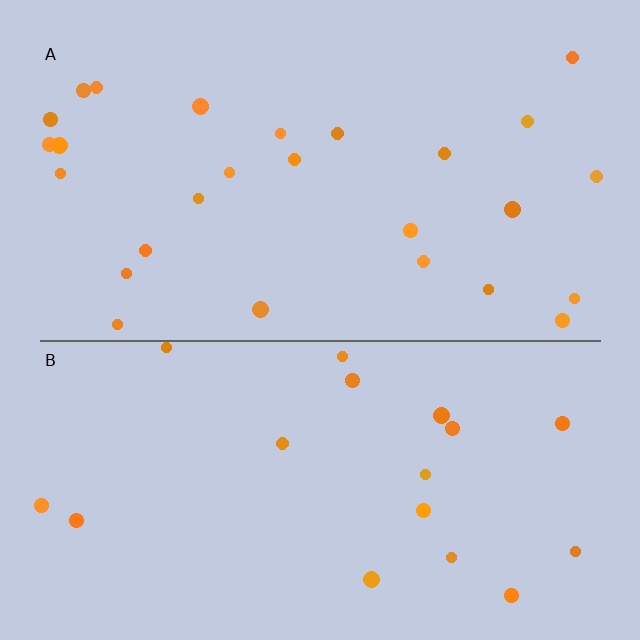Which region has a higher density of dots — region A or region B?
A (the top).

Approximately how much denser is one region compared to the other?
Approximately 1.5× — region A over region B.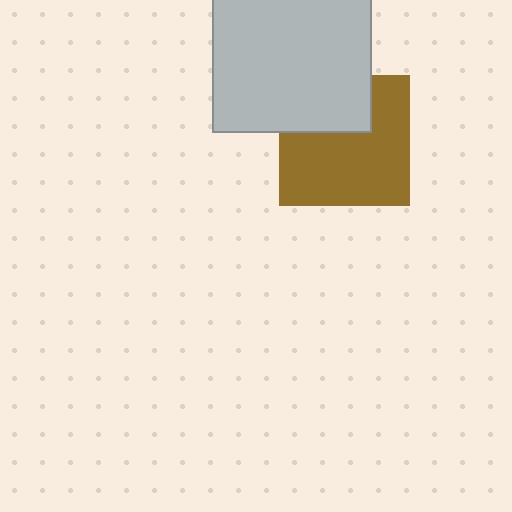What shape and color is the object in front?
The object in front is a light gray square.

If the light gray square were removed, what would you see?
You would see the complete brown square.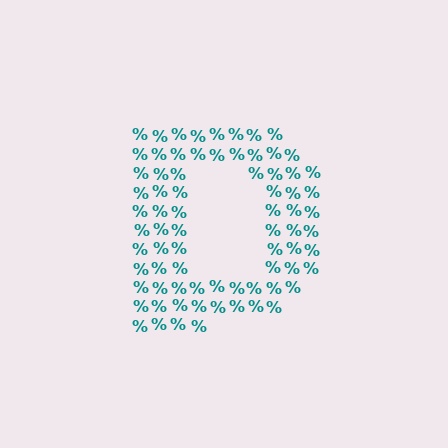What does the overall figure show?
The overall figure shows the letter D.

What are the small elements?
The small elements are percent signs.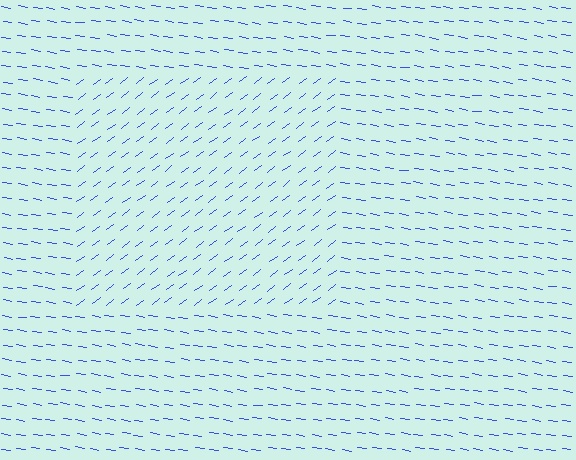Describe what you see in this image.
The image is filled with small blue line segments. A rectangle region in the image has lines oriented differently from the surrounding lines, creating a visible texture boundary.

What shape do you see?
I see a rectangle.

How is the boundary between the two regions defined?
The boundary is defined purely by a change in line orientation (approximately 45 degrees difference). All lines are the same color and thickness.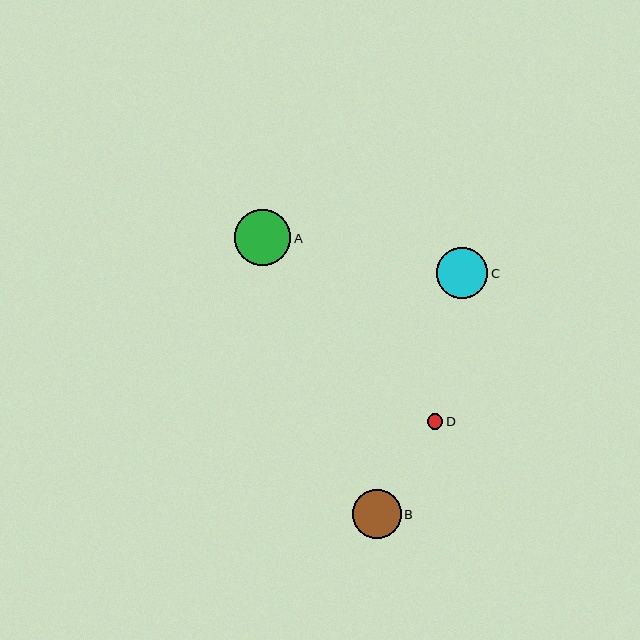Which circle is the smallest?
Circle D is the smallest with a size of approximately 16 pixels.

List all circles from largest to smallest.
From largest to smallest: A, C, B, D.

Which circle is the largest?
Circle A is the largest with a size of approximately 56 pixels.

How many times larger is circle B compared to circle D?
Circle B is approximately 3.1 times the size of circle D.